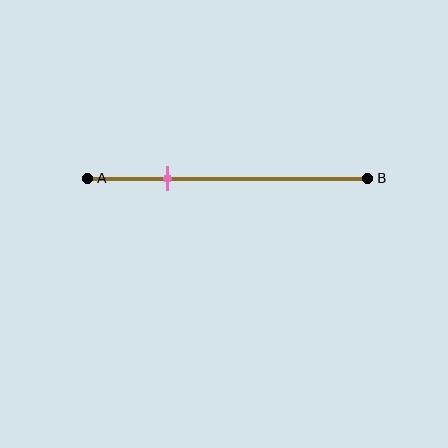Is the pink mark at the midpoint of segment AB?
No, the mark is at about 30% from A, not at the 50% midpoint.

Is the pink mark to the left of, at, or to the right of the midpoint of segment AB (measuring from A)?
The pink mark is to the left of the midpoint of segment AB.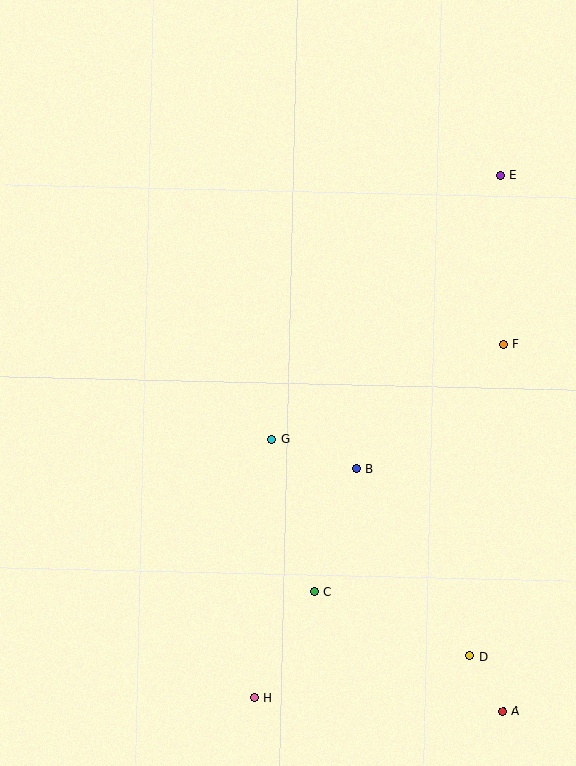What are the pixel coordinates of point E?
Point E is at (500, 175).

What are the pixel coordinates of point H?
Point H is at (254, 697).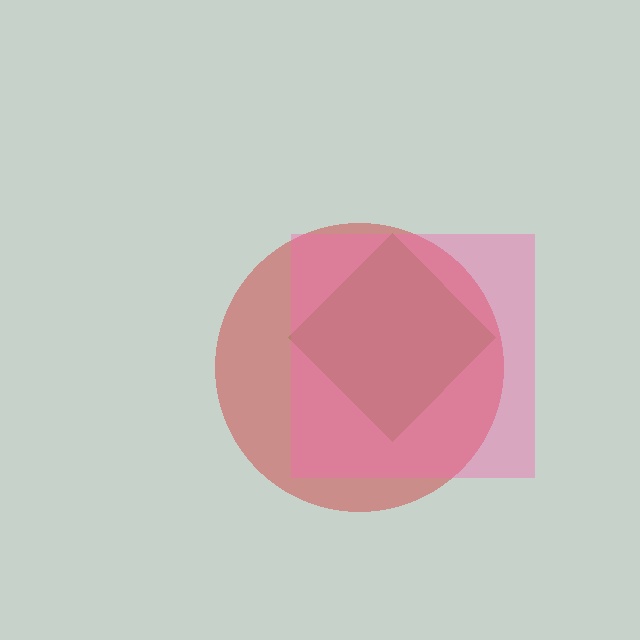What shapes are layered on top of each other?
The layered shapes are: a green diamond, a red circle, a pink square.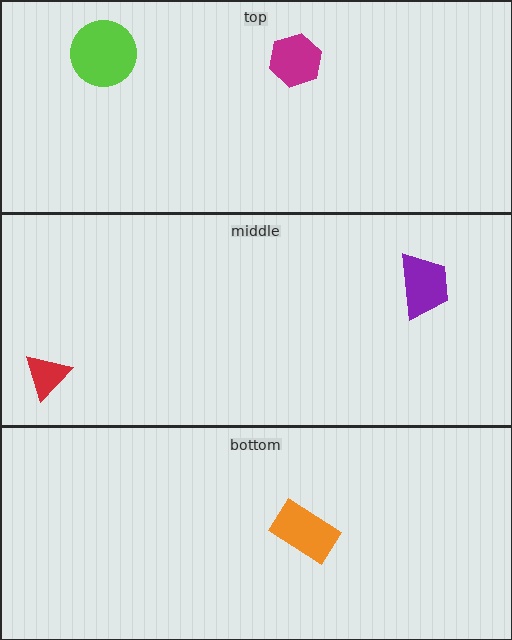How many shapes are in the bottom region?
1.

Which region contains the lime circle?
The top region.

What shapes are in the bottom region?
The orange rectangle.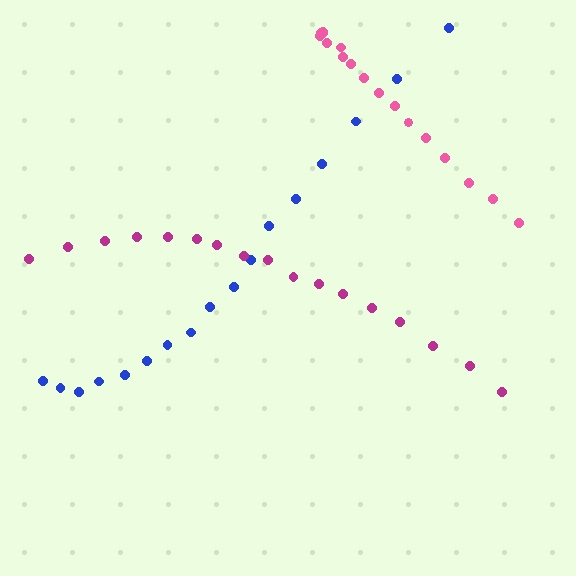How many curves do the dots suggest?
There are 3 distinct paths.